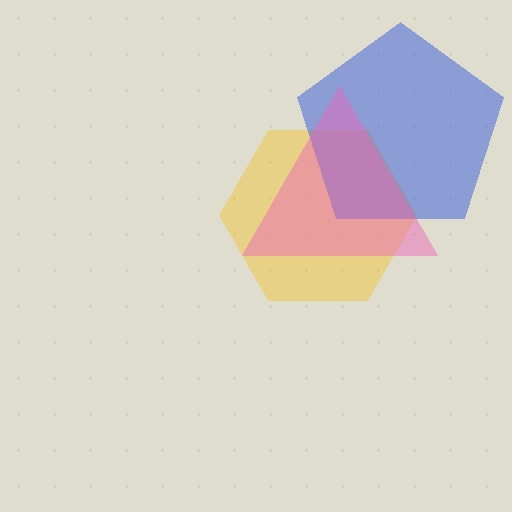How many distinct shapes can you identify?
There are 3 distinct shapes: a yellow hexagon, a blue pentagon, a pink triangle.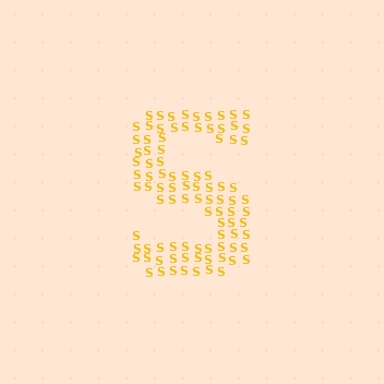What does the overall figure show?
The overall figure shows the letter S.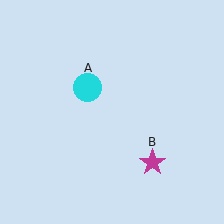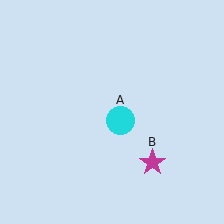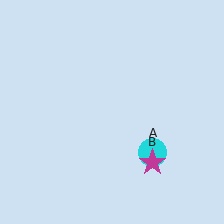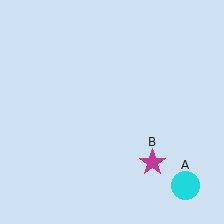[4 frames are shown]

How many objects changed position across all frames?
1 object changed position: cyan circle (object A).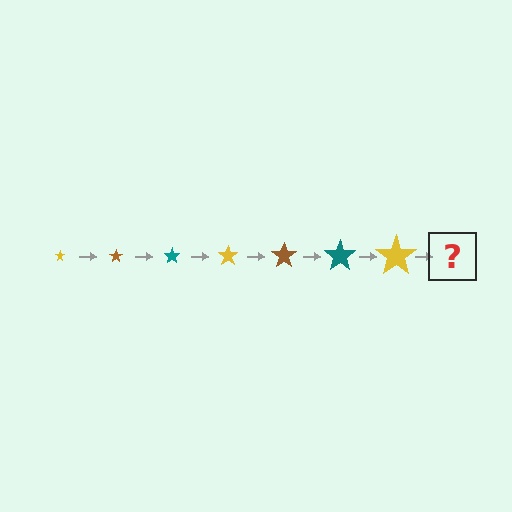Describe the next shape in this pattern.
It should be a brown star, larger than the previous one.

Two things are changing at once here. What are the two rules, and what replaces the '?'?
The two rules are that the star grows larger each step and the color cycles through yellow, brown, and teal. The '?' should be a brown star, larger than the previous one.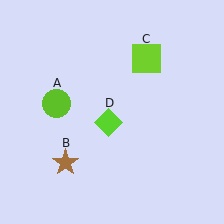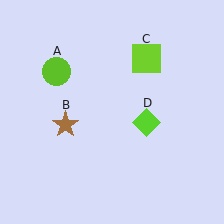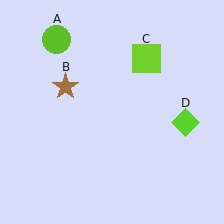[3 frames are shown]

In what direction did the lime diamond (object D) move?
The lime diamond (object D) moved right.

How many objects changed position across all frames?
3 objects changed position: lime circle (object A), brown star (object B), lime diamond (object D).